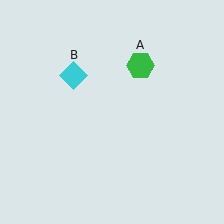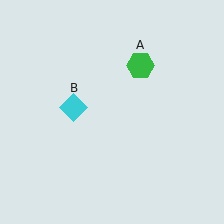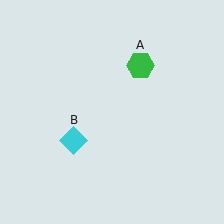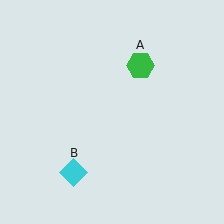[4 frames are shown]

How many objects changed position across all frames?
1 object changed position: cyan diamond (object B).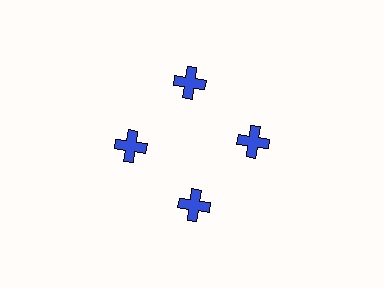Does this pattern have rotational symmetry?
Yes, this pattern has 4-fold rotational symmetry. It looks the same after rotating 90 degrees around the center.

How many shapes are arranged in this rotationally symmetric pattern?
There are 4 shapes, arranged in 4 groups of 1.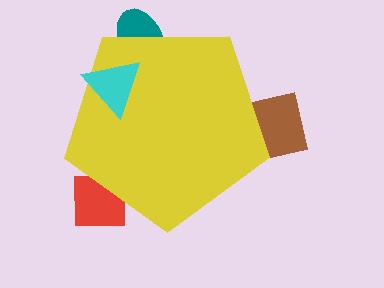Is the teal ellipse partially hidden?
Yes, the teal ellipse is partially hidden behind the yellow pentagon.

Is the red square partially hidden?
Yes, the red square is partially hidden behind the yellow pentagon.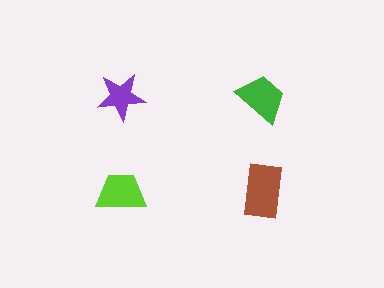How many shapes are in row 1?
2 shapes.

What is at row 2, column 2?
A brown rectangle.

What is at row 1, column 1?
A purple star.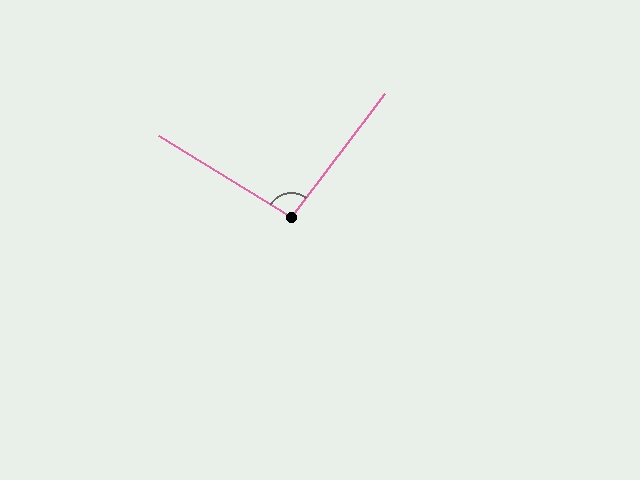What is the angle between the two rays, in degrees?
Approximately 96 degrees.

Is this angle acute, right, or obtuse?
It is obtuse.